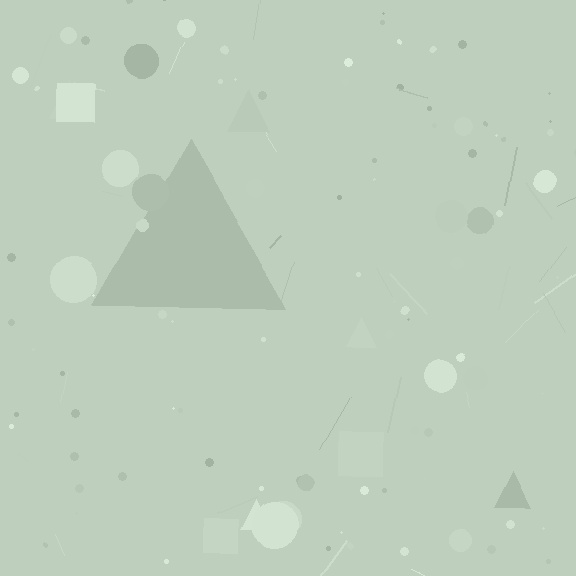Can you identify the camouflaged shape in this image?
The camouflaged shape is a triangle.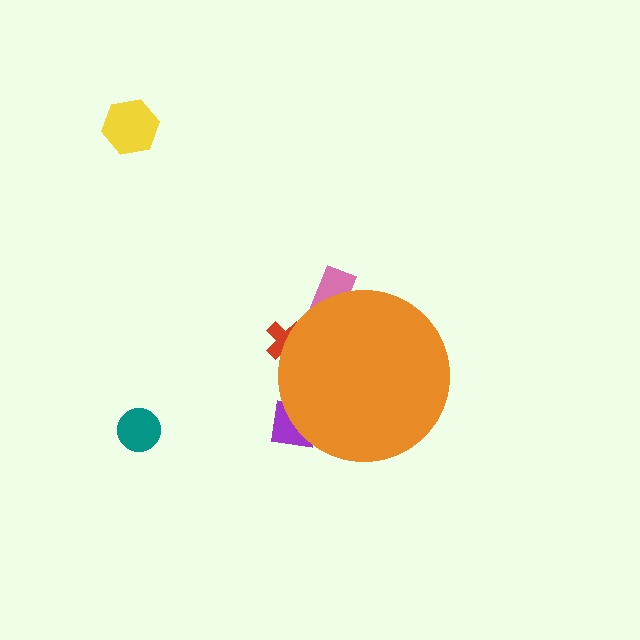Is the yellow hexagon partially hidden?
No, the yellow hexagon is fully visible.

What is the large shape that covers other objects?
An orange circle.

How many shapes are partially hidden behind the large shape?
3 shapes are partially hidden.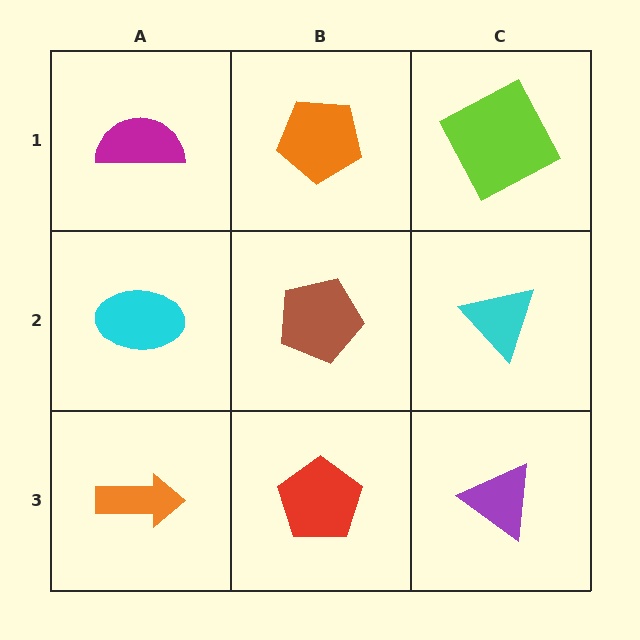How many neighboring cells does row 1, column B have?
3.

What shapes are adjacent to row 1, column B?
A brown pentagon (row 2, column B), a magenta semicircle (row 1, column A), a lime square (row 1, column C).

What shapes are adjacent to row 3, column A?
A cyan ellipse (row 2, column A), a red pentagon (row 3, column B).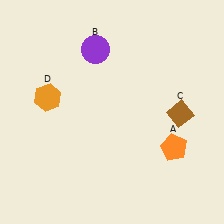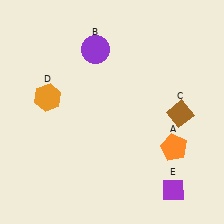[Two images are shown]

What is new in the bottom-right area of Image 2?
A purple diamond (E) was added in the bottom-right area of Image 2.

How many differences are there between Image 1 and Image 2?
There is 1 difference between the two images.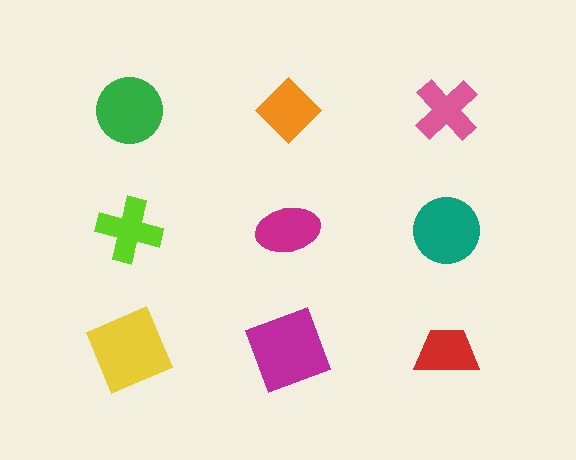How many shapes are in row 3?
3 shapes.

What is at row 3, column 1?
A yellow square.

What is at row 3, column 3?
A red trapezoid.